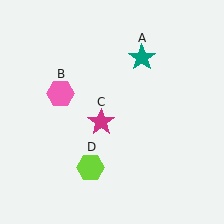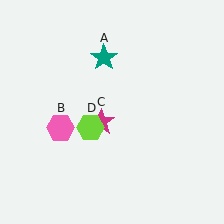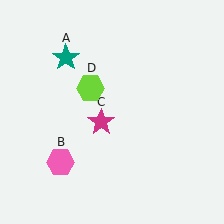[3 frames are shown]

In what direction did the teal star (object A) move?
The teal star (object A) moved left.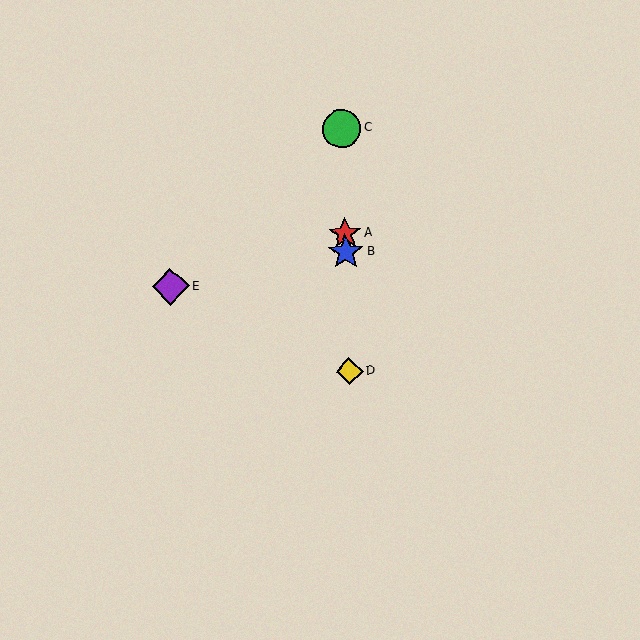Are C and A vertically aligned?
Yes, both are at x≈342.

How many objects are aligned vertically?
4 objects (A, B, C, D) are aligned vertically.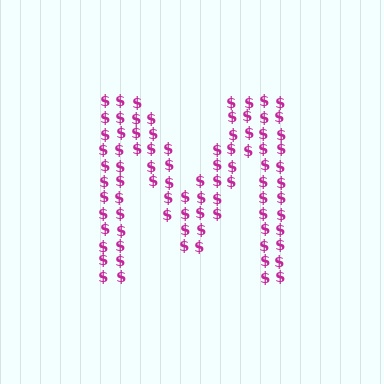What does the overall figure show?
The overall figure shows the letter M.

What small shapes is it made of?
It is made of small dollar signs.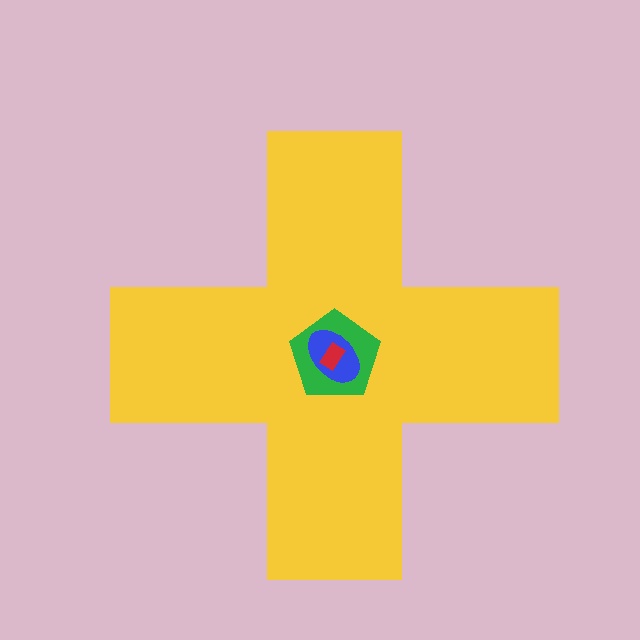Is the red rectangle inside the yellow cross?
Yes.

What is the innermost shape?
The red rectangle.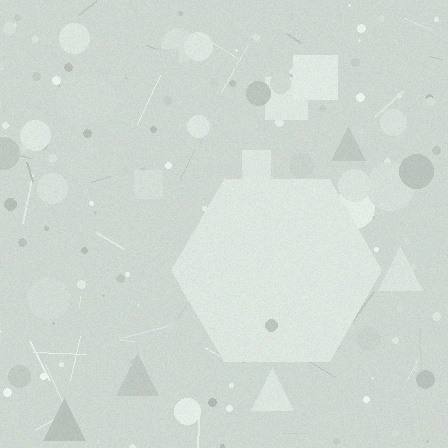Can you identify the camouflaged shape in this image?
The camouflaged shape is a hexagon.